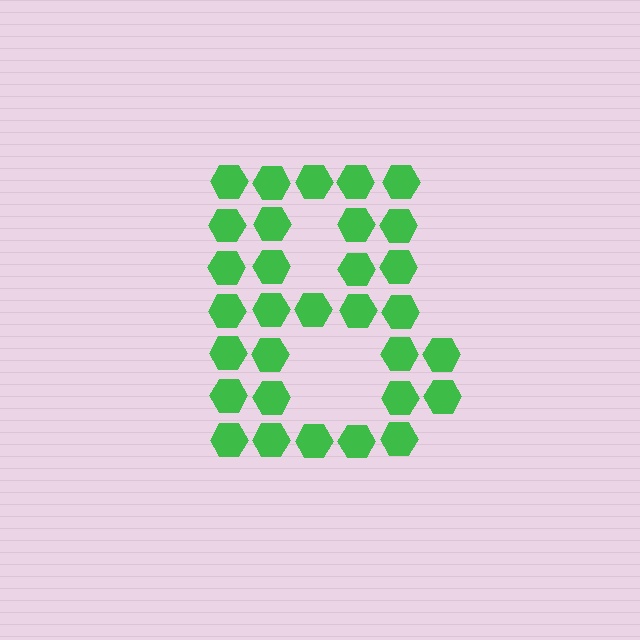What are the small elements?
The small elements are hexagons.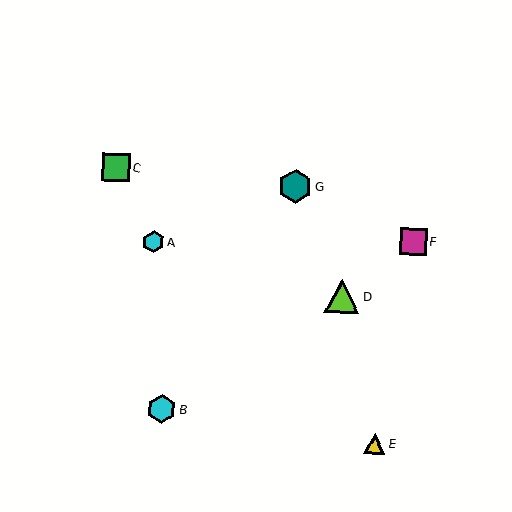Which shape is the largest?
The lime triangle (labeled D) is the largest.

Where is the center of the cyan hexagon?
The center of the cyan hexagon is at (153, 242).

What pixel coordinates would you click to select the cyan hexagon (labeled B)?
Click at (161, 409) to select the cyan hexagon B.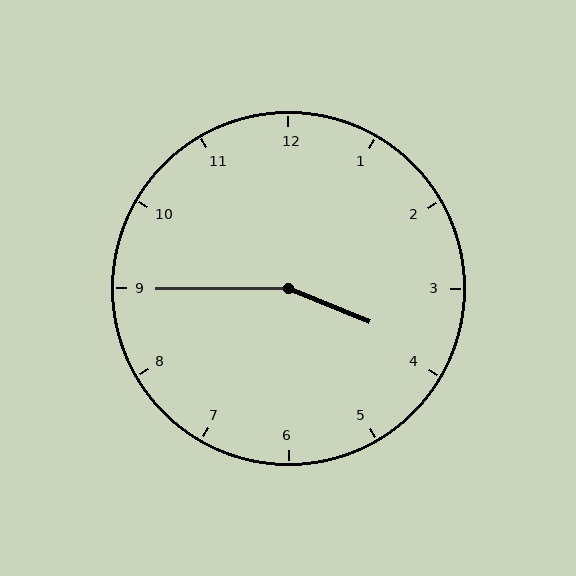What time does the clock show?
3:45.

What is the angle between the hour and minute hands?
Approximately 158 degrees.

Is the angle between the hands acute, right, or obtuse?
It is obtuse.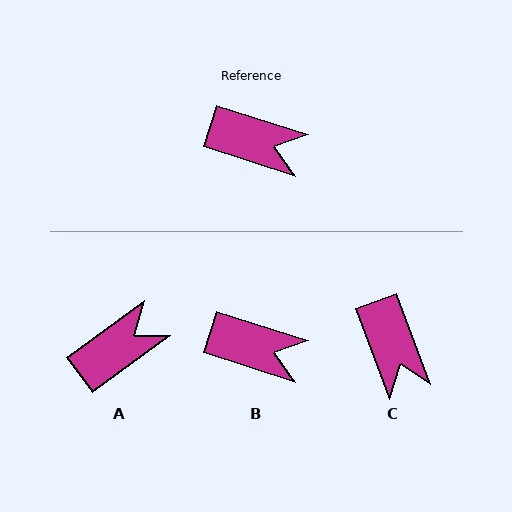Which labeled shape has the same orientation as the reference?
B.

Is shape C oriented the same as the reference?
No, it is off by about 52 degrees.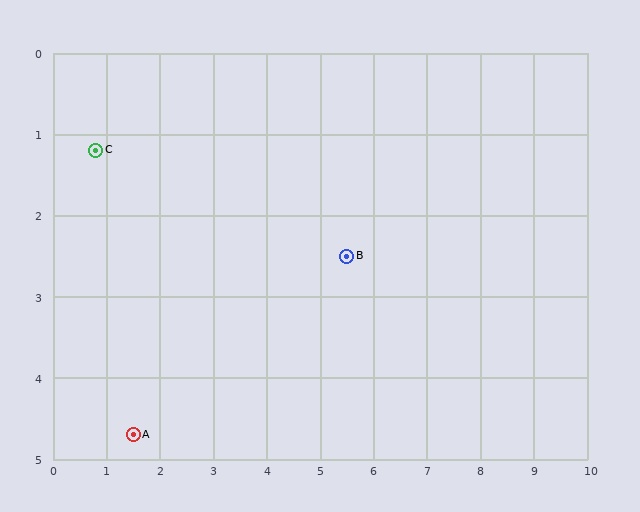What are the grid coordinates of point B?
Point B is at approximately (5.5, 2.5).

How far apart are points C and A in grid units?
Points C and A are about 3.6 grid units apart.